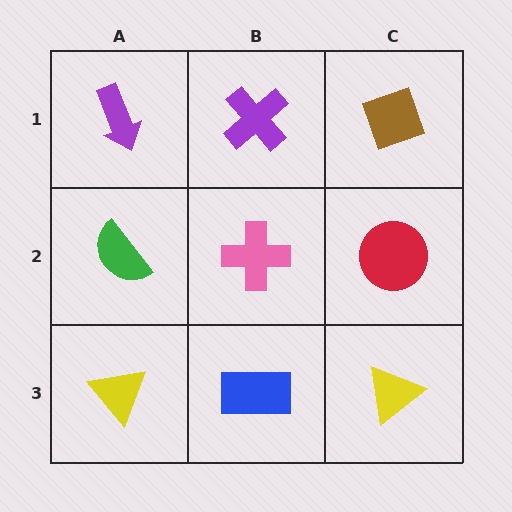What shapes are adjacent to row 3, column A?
A green semicircle (row 2, column A), a blue rectangle (row 3, column B).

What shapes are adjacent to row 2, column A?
A purple arrow (row 1, column A), a yellow triangle (row 3, column A), a pink cross (row 2, column B).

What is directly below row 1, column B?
A pink cross.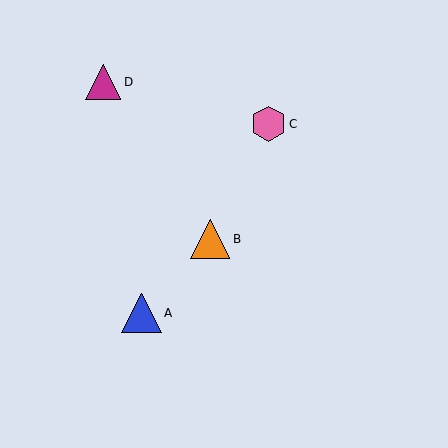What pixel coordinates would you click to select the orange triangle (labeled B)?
Click at (210, 239) to select the orange triangle B.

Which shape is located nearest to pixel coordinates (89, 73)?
The magenta triangle (labeled D) at (103, 82) is nearest to that location.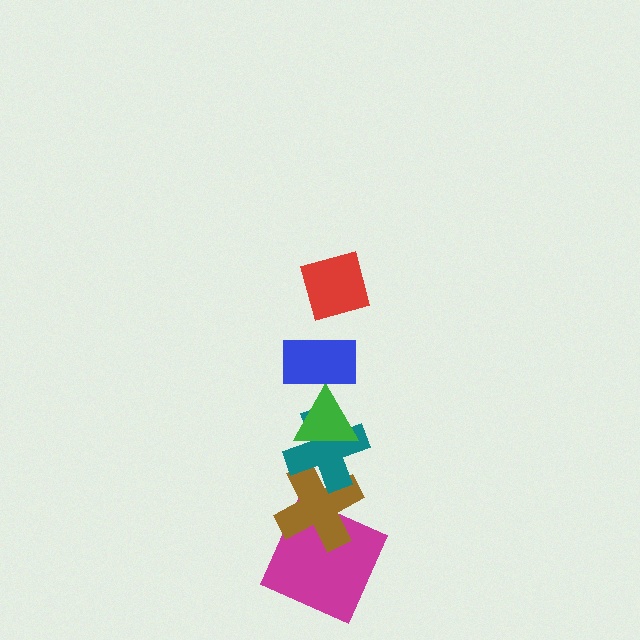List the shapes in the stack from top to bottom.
From top to bottom: the red diamond, the blue rectangle, the green triangle, the teal cross, the brown cross, the magenta square.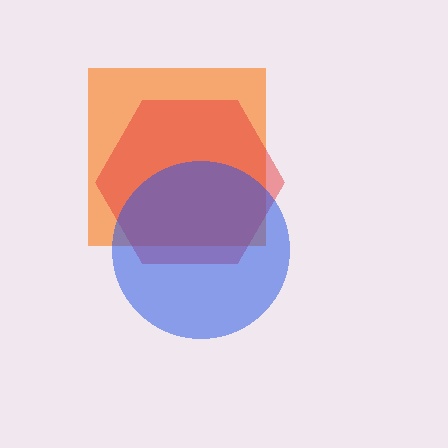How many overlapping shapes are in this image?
There are 3 overlapping shapes in the image.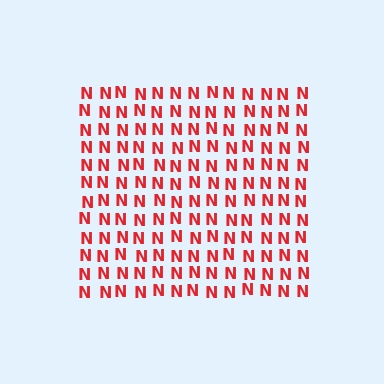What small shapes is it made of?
It is made of small letter N's.